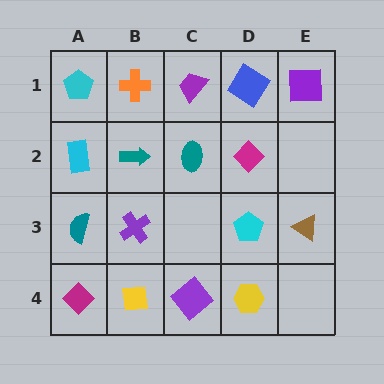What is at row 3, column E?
A brown triangle.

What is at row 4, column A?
A magenta diamond.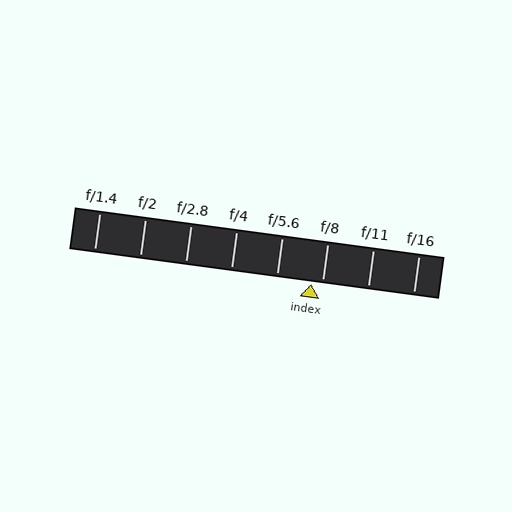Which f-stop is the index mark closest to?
The index mark is closest to f/8.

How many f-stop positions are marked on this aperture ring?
There are 8 f-stop positions marked.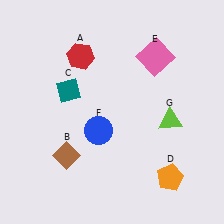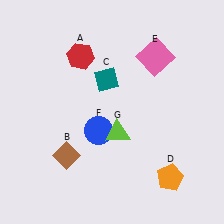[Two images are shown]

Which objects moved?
The objects that moved are: the teal diamond (C), the lime triangle (G).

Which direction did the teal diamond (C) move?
The teal diamond (C) moved right.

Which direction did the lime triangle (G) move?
The lime triangle (G) moved left.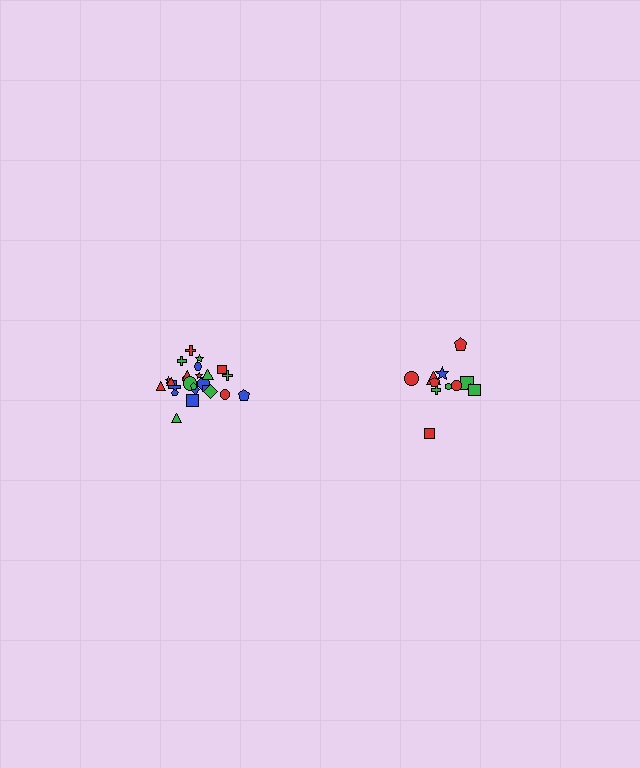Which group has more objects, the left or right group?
The left group.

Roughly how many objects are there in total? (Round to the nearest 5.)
Roughly 35 objects in total.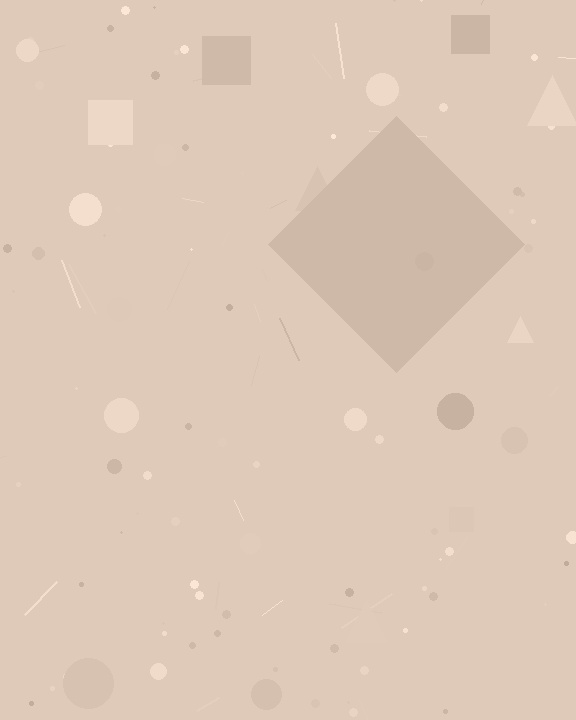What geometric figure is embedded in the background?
A diamond is embedded in the background.